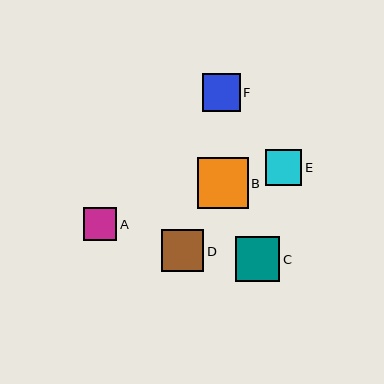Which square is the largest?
Square B is the largest with a size of approximately 51 pixels.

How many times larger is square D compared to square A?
Square D is approximately 1.3 times the size of square A.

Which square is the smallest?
Square A is the smallest with a size of approximately 33 pixels.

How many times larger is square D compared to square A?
Square D is approximately 1.3 times the size of square A.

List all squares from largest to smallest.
From largest to smallest: B, C, D, F, E, A.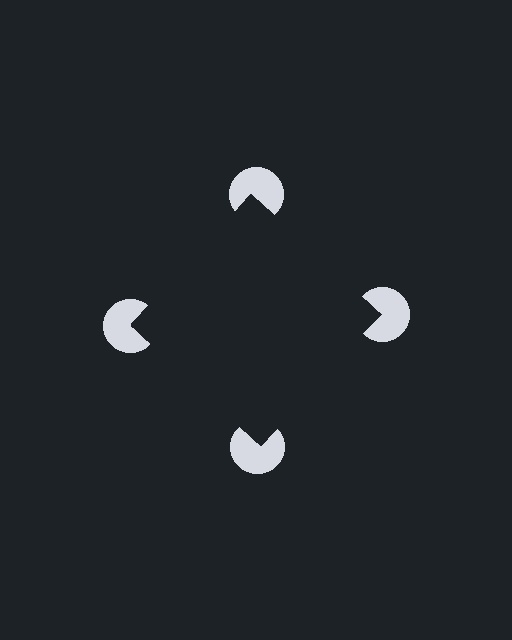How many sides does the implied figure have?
4 sides.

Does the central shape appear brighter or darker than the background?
It typically appears slightly darker than the background, even though no actual brightness change is drawn.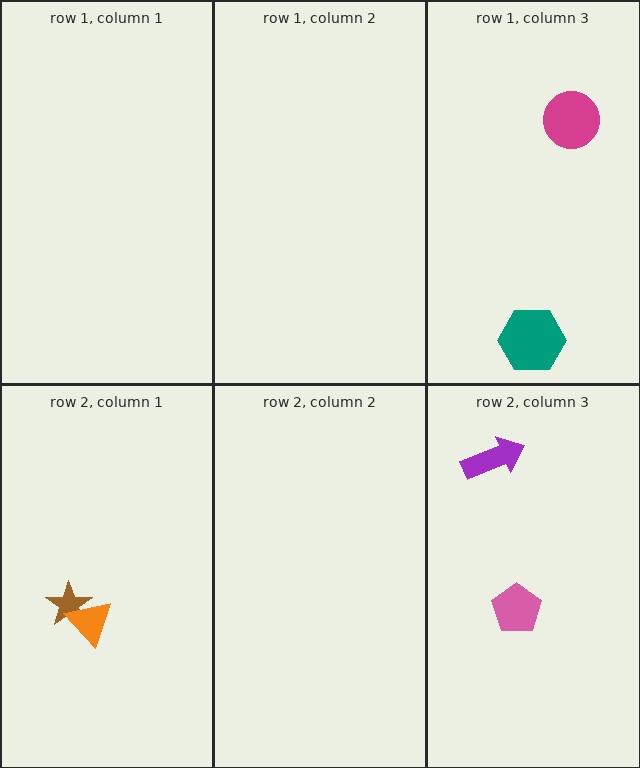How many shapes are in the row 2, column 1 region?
2.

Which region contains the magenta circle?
The row 1, column 3 region.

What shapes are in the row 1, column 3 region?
The magenta circle, the teal hexagon.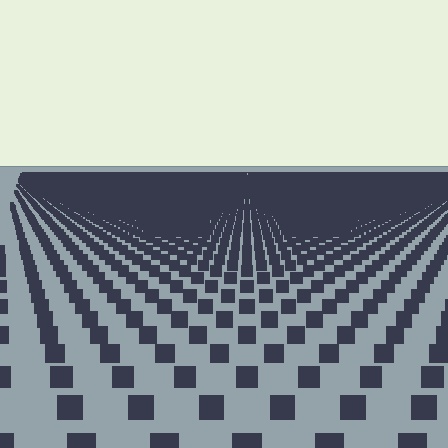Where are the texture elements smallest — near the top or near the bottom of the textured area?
Near the top.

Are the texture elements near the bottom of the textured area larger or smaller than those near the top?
Larger. Near the bottom, elements are closer to the viewer and appear at a bigger on-screen size.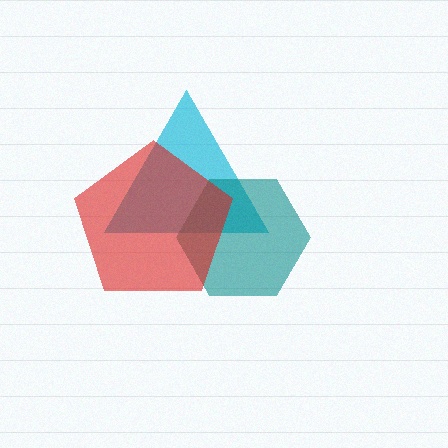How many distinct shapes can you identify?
There are 3 distinct shapes: a cyan triangle, a teal hexagon, a red pentagon.